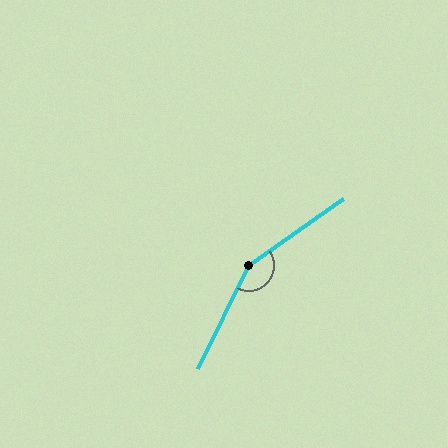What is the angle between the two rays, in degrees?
Approximately 151 degrees.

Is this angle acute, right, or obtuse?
It is obtuse.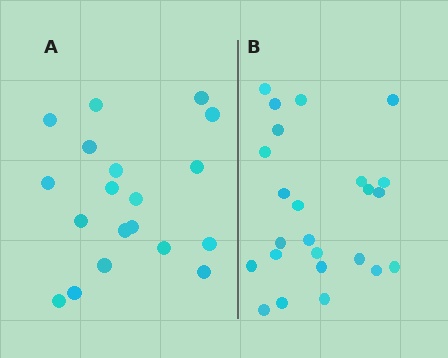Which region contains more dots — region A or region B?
Region B (the right region) has more dots.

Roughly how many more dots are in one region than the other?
Region B has about 5 more dots than region A.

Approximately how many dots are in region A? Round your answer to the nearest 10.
About 20 dots. (The exact count is 19, which rounds to 20.)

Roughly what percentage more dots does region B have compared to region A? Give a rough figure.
About 25% more.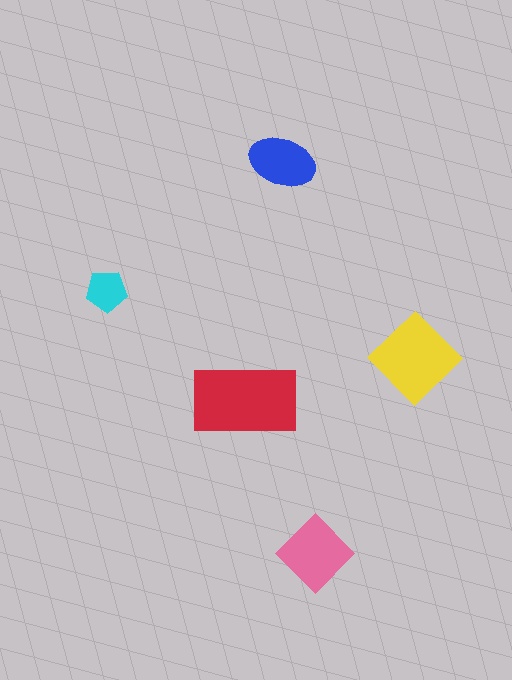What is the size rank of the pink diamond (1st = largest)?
3rd.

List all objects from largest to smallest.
The red rectangle, the yellow diamond, the pink diamond, the blue ellipse, the cyan pentagon.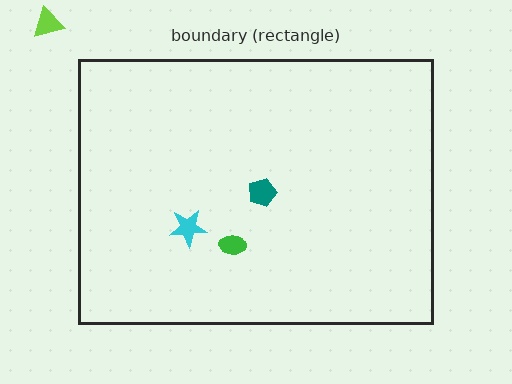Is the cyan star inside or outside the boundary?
Inside.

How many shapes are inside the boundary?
3 inside, 1 outside.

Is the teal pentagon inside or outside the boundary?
Inside.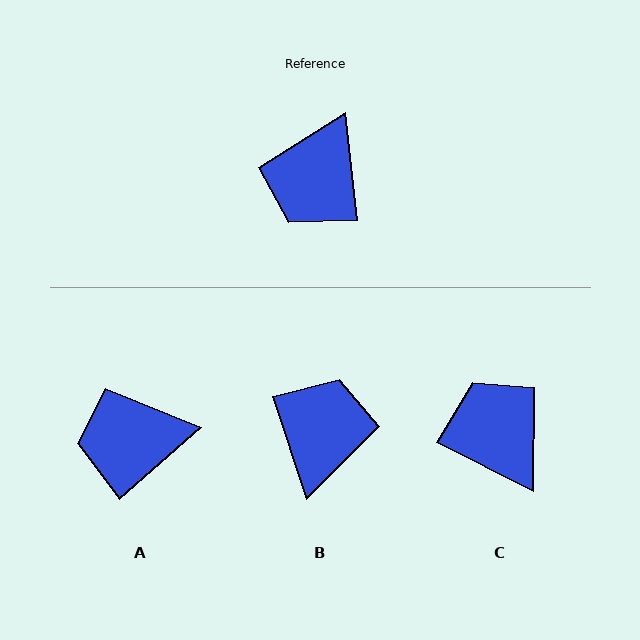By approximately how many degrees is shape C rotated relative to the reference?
Approximately 123 degrees clockwise.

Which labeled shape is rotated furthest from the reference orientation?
B, about 168 degrees away.